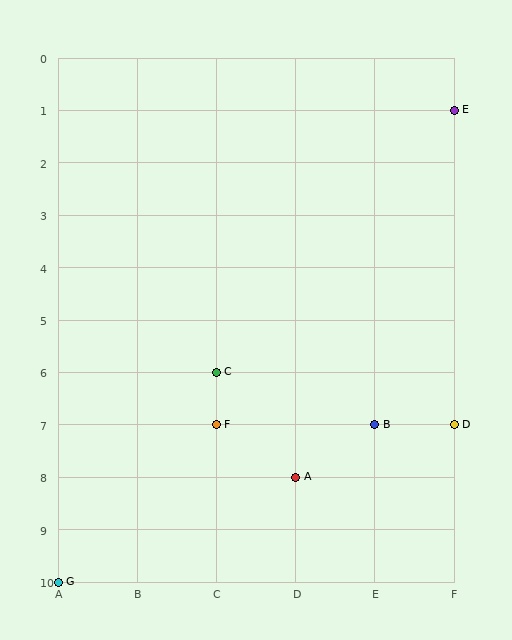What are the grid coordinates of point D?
Point D is at grid coordinates (F, 7).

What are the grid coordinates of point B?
Point B is at grid coordinates (E, 7).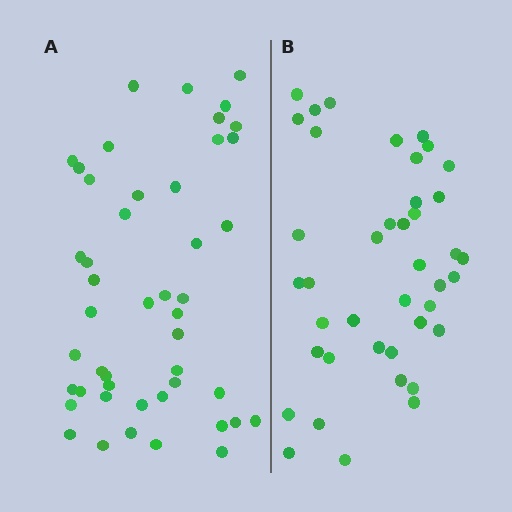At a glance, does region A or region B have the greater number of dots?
Region A (the left region) has more dots.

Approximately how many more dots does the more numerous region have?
Region A has about 6 more dots than region B.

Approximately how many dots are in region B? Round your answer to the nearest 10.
About 40 dots. (The exact count is 41, which rounds to 40.)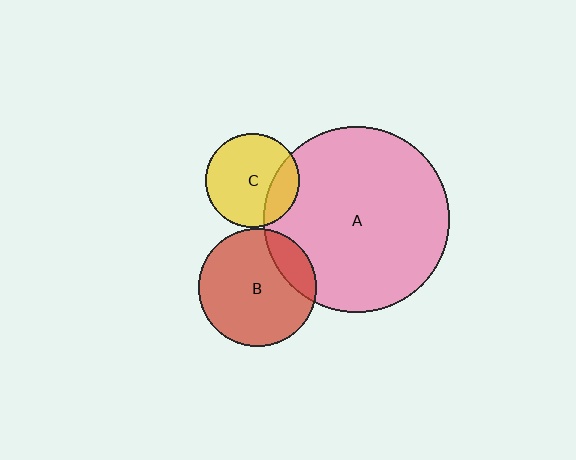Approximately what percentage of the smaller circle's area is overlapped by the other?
Approximately 20%.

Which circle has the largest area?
Circle A (pink).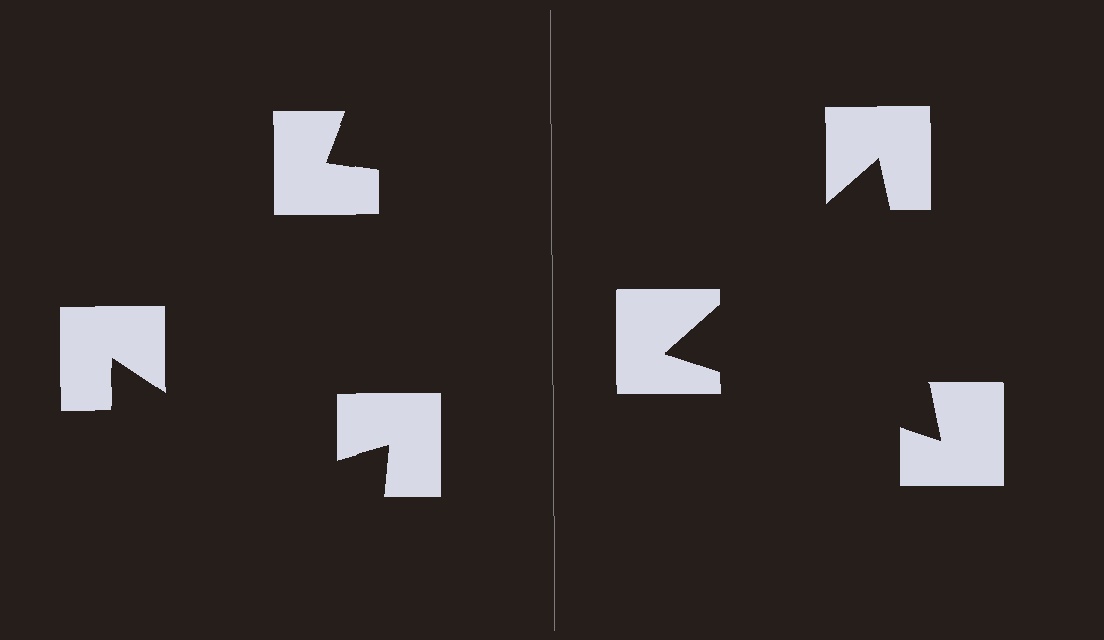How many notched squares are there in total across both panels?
6 — 3 on each side.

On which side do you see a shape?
An illusory triangle appears on the right side. On the left side the wedge cuts are rotated, so no coherent shape forms.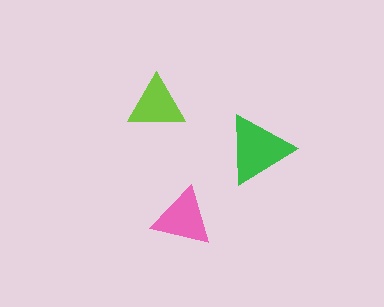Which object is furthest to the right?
The green triangle is rightmost.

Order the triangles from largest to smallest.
the green one, the pink one, the lime one.